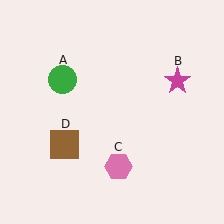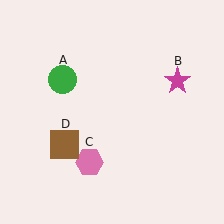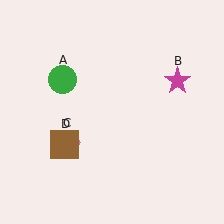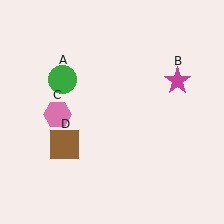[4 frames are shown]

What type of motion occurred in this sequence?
The pink hexagon (object C) rotated clockwise around the center of the scene.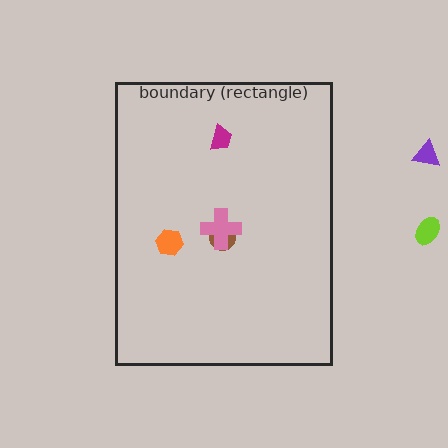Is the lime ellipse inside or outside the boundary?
Outside.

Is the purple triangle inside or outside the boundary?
Outside.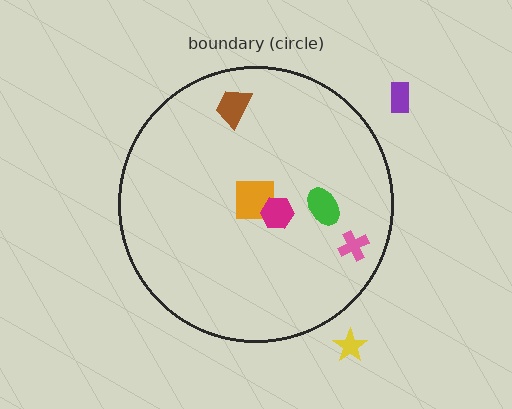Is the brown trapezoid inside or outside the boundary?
Inside.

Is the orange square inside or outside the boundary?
Inside.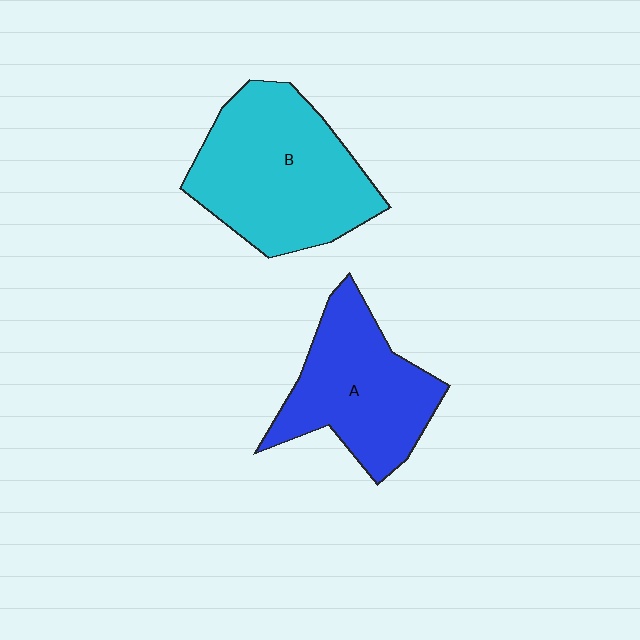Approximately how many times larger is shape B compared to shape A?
Approximately 1.3 times.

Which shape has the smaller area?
Shape A (blue).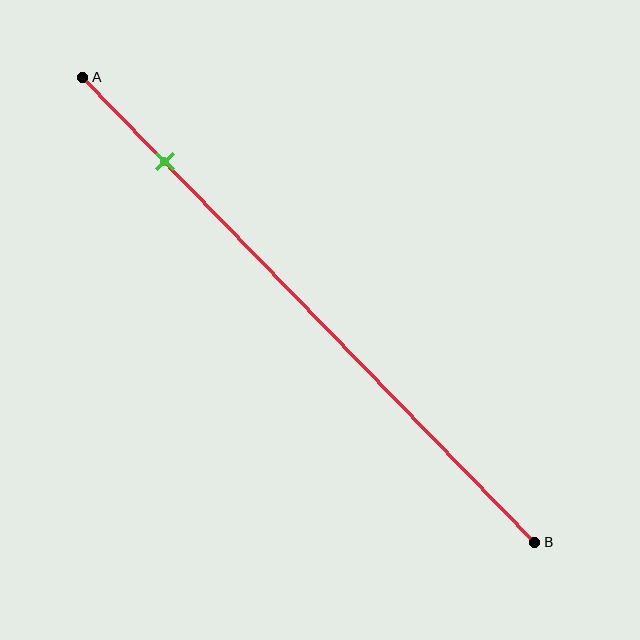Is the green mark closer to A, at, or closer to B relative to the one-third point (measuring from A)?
The green mark is closer to point A than the one-third point of segment AB.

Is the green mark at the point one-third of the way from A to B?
No, the mark is at about 20% from A, not at the 33% one-third point.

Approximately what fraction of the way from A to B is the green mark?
The green mark is approximately 20% of the way from A to B.